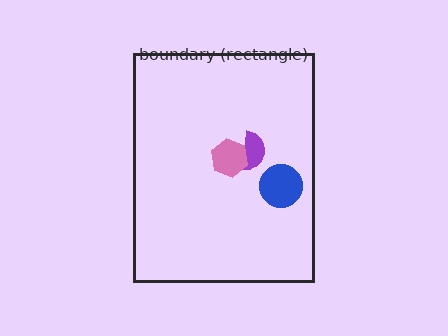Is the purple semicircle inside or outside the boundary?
Inside.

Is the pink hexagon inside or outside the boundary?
Inside.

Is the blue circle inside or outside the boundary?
Inside.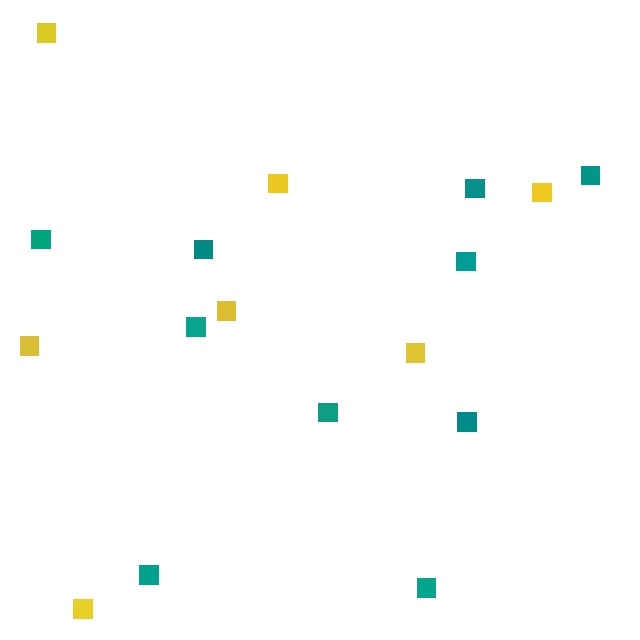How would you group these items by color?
There are 2 groups: one group of yellow squares (7) and one group of teal squares (10).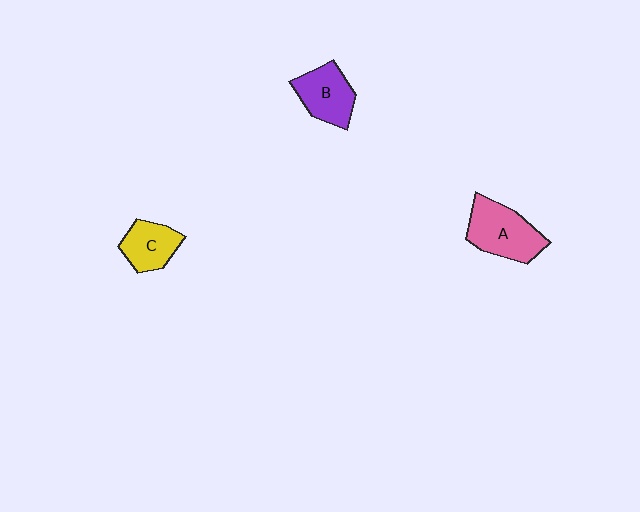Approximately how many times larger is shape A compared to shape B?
Approximately 1.3 times.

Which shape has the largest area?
Shape A (pink).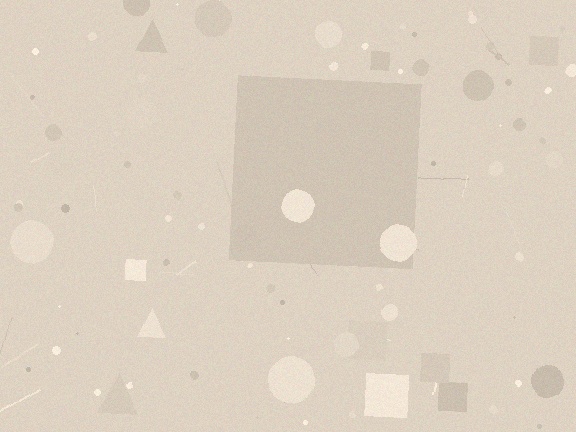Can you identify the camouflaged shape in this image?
The camouflaged shape is a square.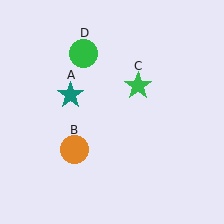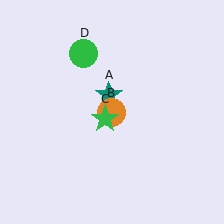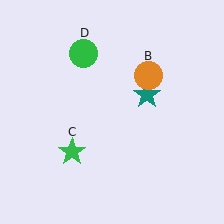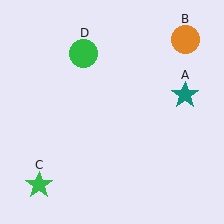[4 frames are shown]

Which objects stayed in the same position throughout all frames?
Green circle (object D) remained stationary.